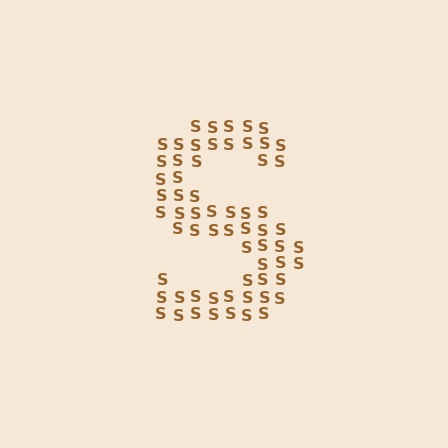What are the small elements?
The small elements are letter S's.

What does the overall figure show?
The overall figure shows the letter S.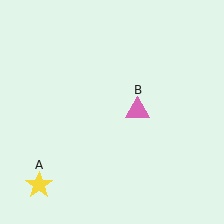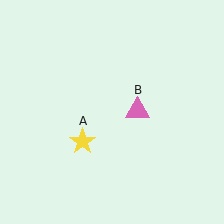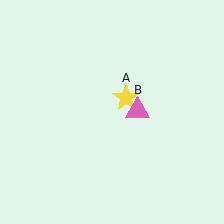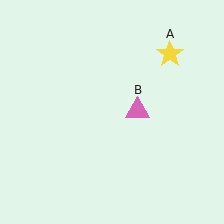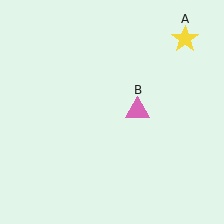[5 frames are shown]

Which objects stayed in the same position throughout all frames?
Pink triangle (object B) remained stationary.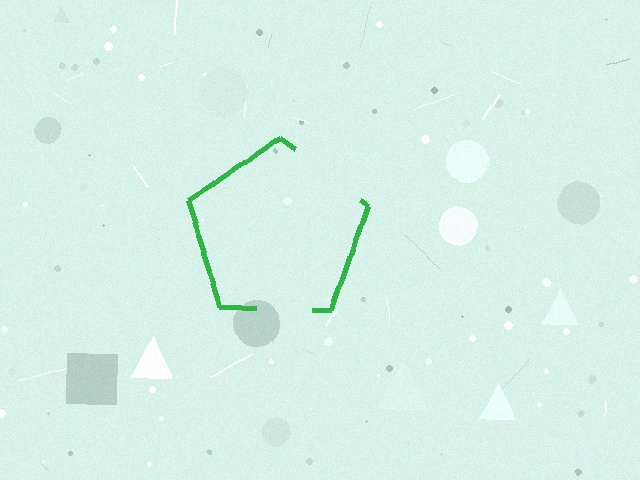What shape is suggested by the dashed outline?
The dashed outline suggests a pentagon.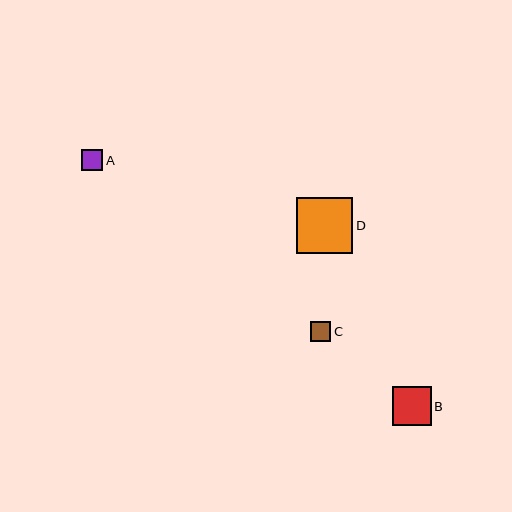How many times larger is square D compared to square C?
Square D is approximately 2.8 times the size of square C.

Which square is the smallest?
Square C is the smallest with a size of approximately 20 pixels.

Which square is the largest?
Square D is the largest with a size of approximately 56 pixels.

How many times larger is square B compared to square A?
Square B is approximately 1.9 times the size of square A.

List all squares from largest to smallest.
From largest to smallest: D, B, A, C.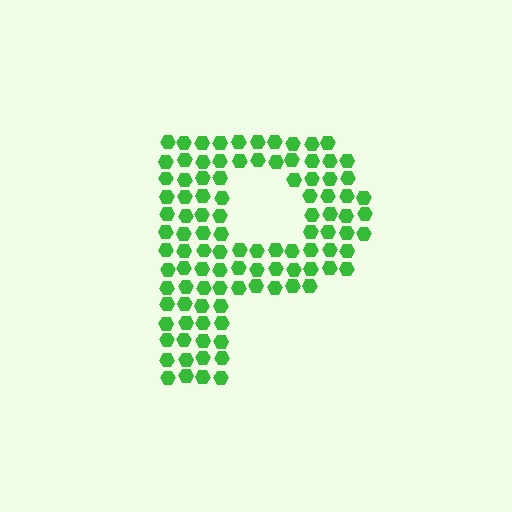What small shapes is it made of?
It is made of small hexagons.